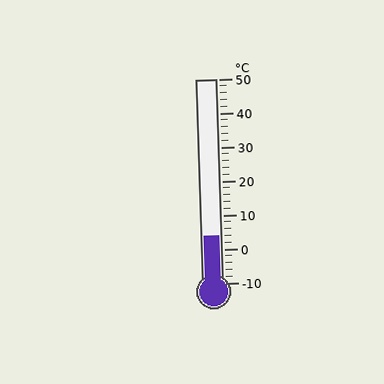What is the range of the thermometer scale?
The thermometer scale ranges from -10°C to 50°C.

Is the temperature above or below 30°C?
The temperature is below 30°C.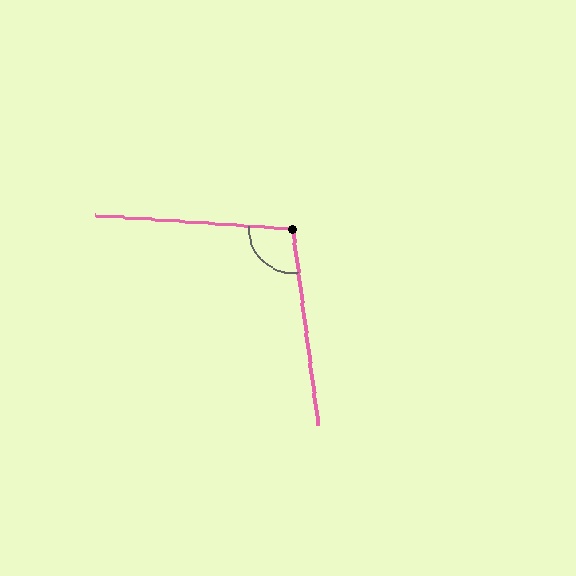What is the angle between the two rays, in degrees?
Approximately 101 degrees.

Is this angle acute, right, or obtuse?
It is obtuse.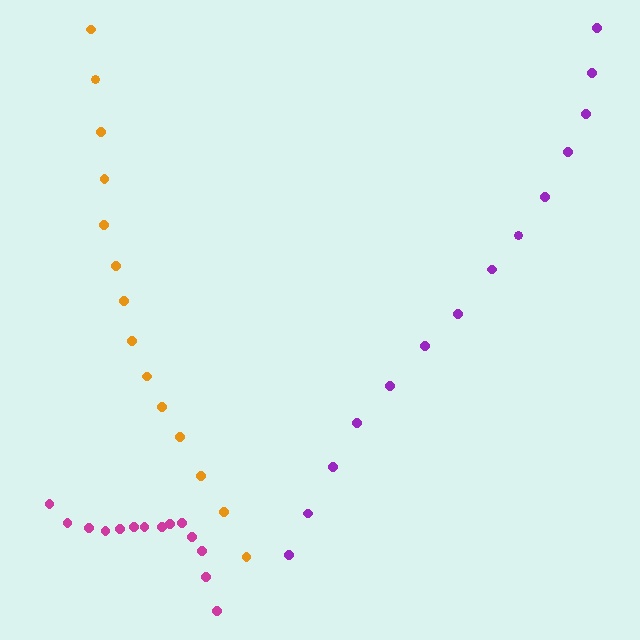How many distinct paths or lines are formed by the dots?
There are 3 distinct paths.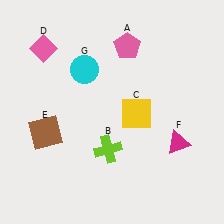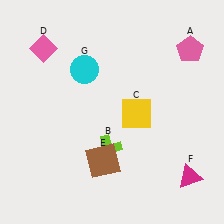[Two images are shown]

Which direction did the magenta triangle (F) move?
The magenta triangle (F) moved down.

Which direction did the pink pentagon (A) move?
The pink pentagon (A) moved right.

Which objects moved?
The objects that moved are: the pink pentagon (A), the brown square (E), the magenta triangle (F).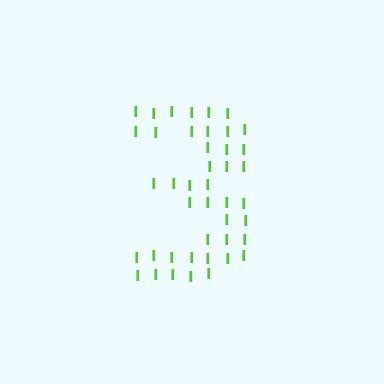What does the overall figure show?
The overall figure shows the digit 3.